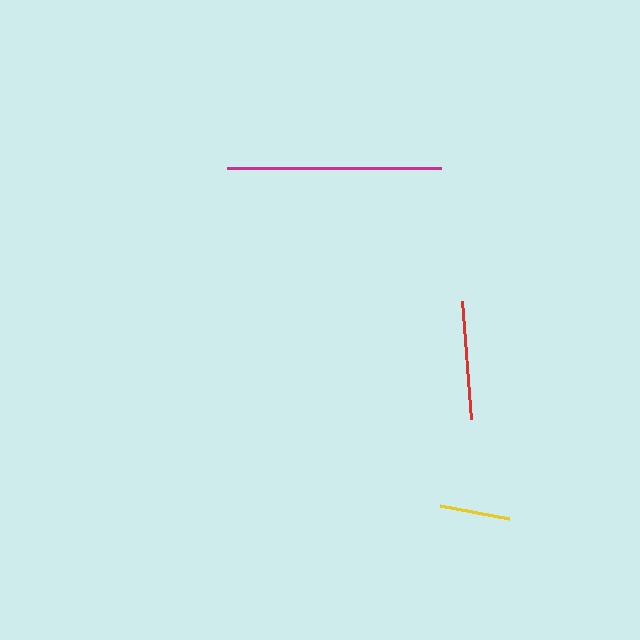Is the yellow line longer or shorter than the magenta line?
The magenta line is longer than the yellow line.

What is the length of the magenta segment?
The magenta segment is approximately 214 pixels long.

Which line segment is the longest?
The magenta line is the longest at approximately 214 pixels.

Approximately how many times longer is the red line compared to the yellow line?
The red line is approximately 1.7 times the length of the yellow line.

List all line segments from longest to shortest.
From longest to shortest: magenta, red, yellow.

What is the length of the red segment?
The red segment is approximately 119 pixels long.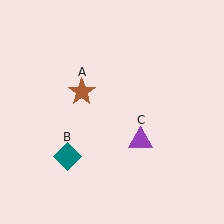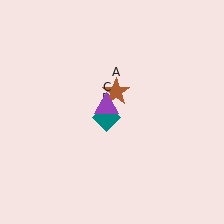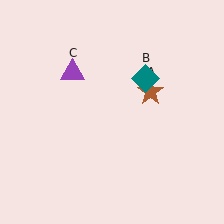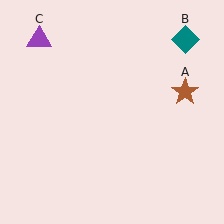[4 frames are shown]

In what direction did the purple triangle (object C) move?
The purple triangle (object C) moved up and to the left.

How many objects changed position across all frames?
3 objects changed position: brown star (object A), teal diamond (object B), purple triangle (object C).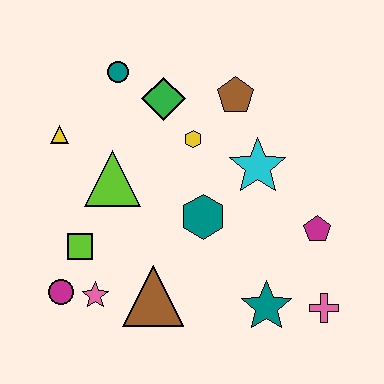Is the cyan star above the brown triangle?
Yes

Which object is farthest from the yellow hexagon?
The pink cross is farthest from the yellow hexagon.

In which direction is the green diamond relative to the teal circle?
The green diamond is to the right of the teal circle.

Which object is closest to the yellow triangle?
The lime triangle is closest to the yellow triangle.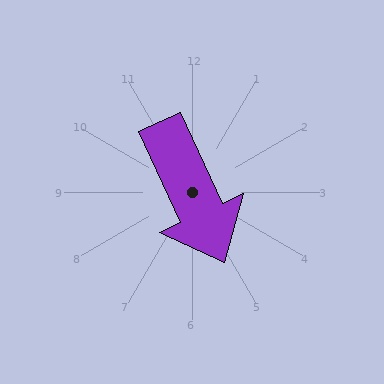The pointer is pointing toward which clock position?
Roughly 5 o'clock.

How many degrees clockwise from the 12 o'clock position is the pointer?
Approximately 155 degrees.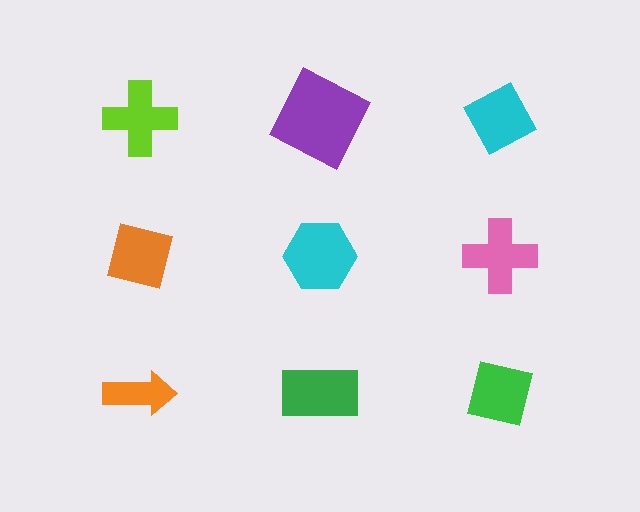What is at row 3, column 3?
A green square.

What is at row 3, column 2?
A green rectangle.